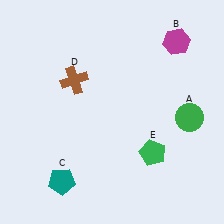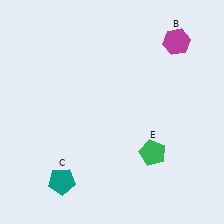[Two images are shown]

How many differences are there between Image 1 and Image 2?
There are 2 differences between the two images.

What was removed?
The green circle (A), the brown cross (D) were removed in Image 2.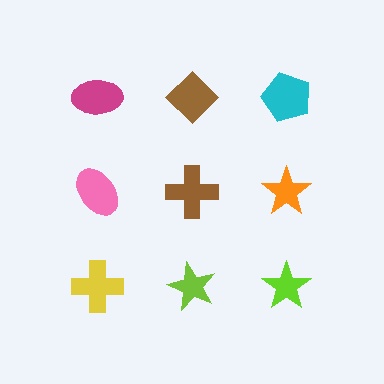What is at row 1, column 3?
A cyan pentagon.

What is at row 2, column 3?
An orange star.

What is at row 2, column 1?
A pink ellipse.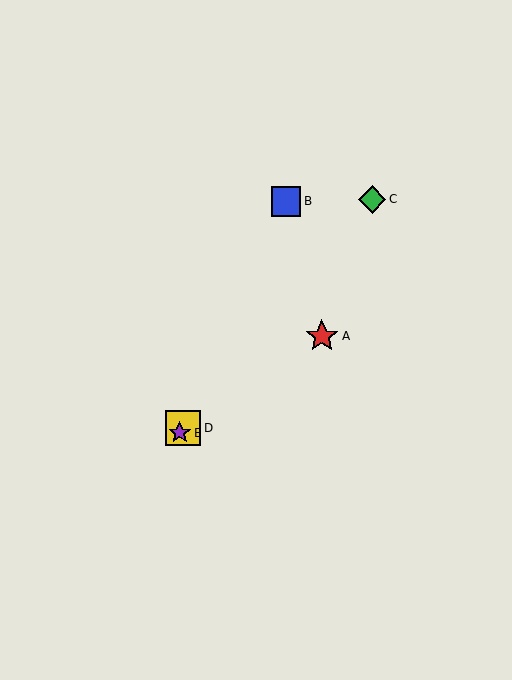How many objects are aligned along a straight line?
3 objects (C, D, E) are aligned along a straight line.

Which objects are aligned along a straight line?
Objects C, D, E are aligned along a straight line.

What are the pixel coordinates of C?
Object C is at (372, 199).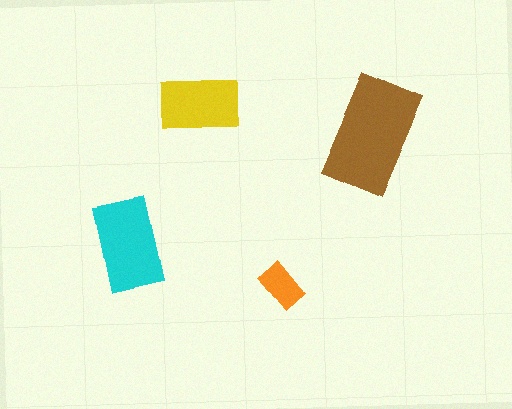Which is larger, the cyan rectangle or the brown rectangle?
The brown one.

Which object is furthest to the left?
The cyan rectangle is leftmost.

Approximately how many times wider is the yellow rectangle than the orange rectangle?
About 2 times wider.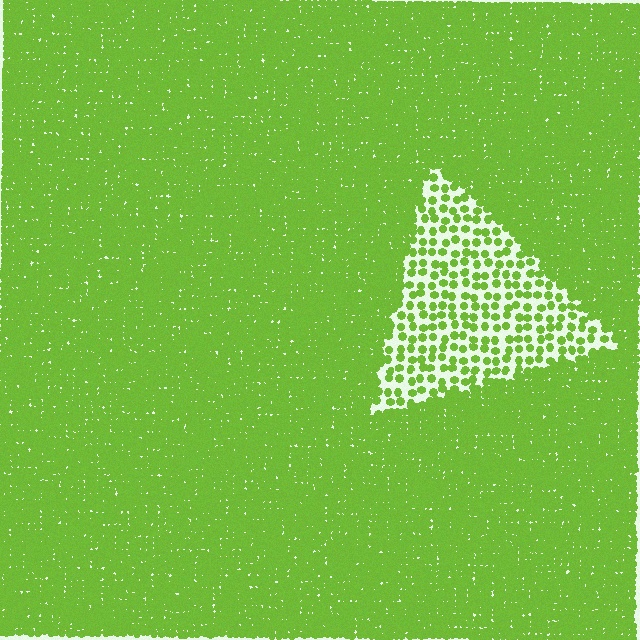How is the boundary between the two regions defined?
The boundary is defined by a change in element density (approximately 3.0x ratio). All elements are the same color, size, and shape.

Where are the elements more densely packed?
The elements are more densely packed outside the triangle boundary.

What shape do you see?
I see a triangle.